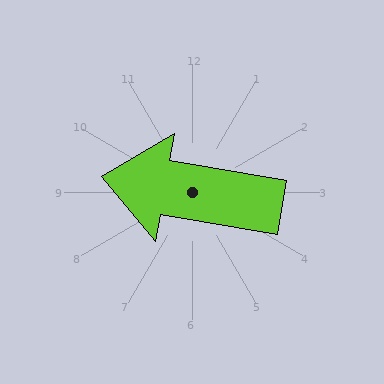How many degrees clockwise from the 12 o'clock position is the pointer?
Approximately 280 degrees.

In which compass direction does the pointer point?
West.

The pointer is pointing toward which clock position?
Roughly 9 o'clock.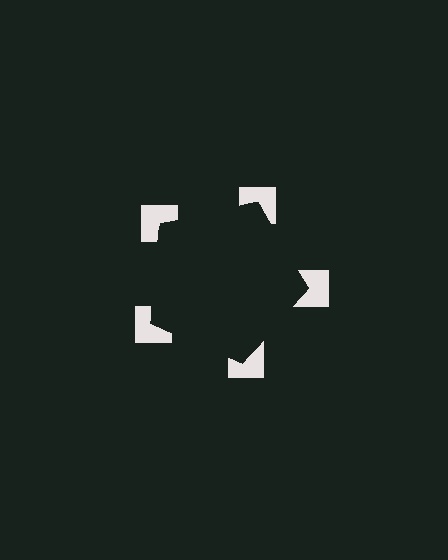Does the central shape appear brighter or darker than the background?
It typically appears slightly darker than the background, even though no actual brightness change is drawn.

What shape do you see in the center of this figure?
An illusory pentagon — its edges are inferred from the aligned wedge cuts in the notched squares, not physically drawn.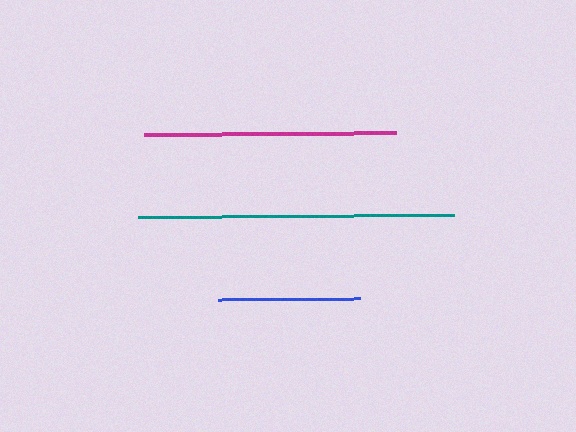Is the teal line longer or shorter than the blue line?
The teal line is longer than the blue line.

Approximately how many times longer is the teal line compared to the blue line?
The teal line is approximately 2.2 times the length of the blue line.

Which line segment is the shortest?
The blue line is the shortest at approximately 142 pixels.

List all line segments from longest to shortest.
From longest to shortest: teal, magenta, blue.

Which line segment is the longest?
The teal line is the longest at approximately 316 pixels.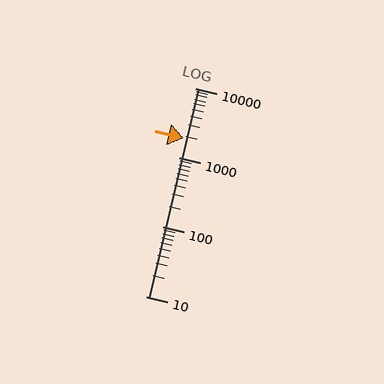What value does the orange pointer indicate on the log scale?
The pointer indicates approximately 1900.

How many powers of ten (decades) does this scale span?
The scale spans 3 decades, from 10 to 10000.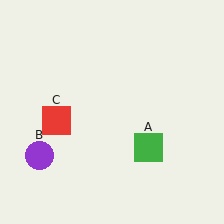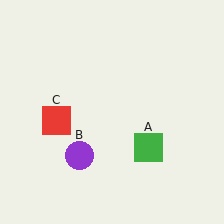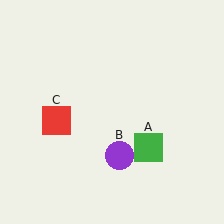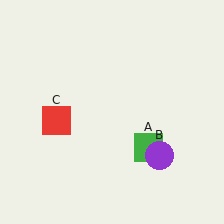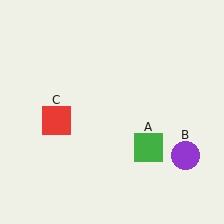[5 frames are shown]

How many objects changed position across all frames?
1 object changed position: purple circle (object B).